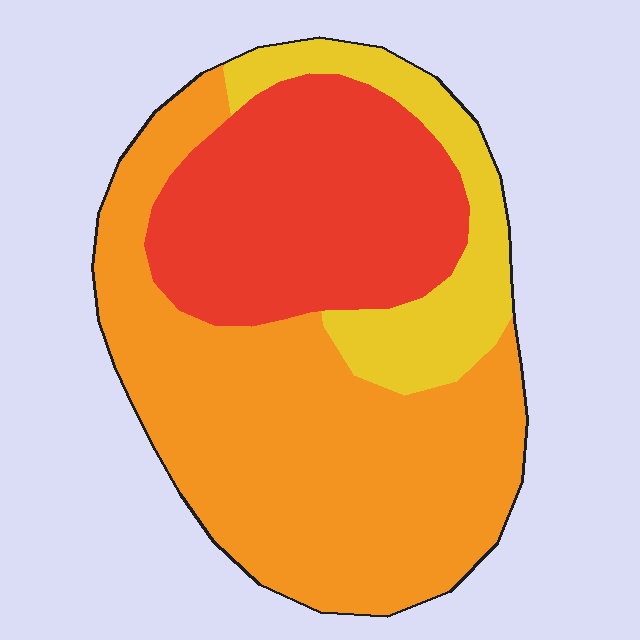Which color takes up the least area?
Yellow, at roughly 15%.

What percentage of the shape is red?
Red covers about 30% of the shape.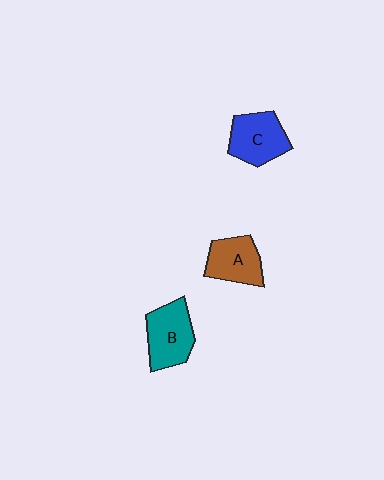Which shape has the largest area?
Shape B (teal).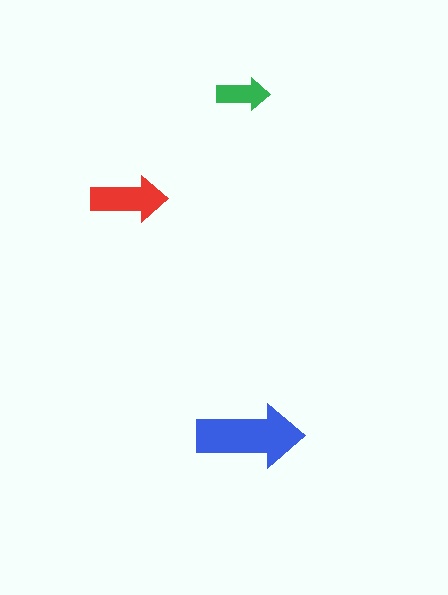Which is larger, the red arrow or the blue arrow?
The blue one.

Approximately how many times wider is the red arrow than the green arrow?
About 1.5 times wider.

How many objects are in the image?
There are 3 objects in the image.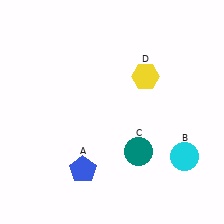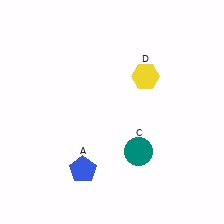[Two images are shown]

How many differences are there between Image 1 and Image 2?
There is 1 difference between the two images.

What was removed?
The cyan circle (B) was removed in Image 2.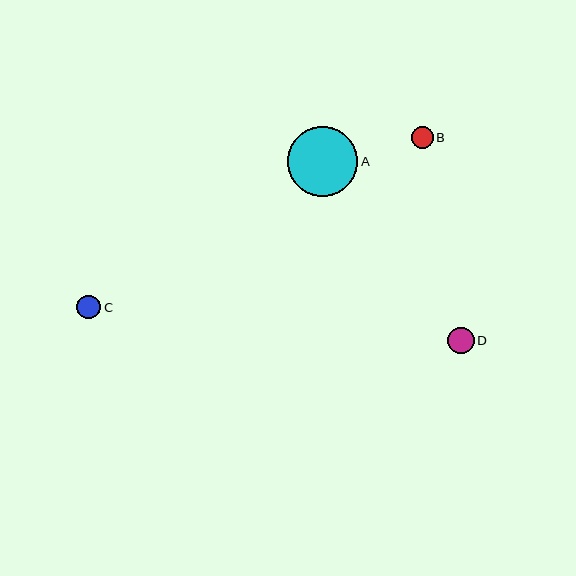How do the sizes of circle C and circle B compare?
Circle C and circle B are approximately the same size.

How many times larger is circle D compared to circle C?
Circle D is approximately 1.1 times the size of circle C.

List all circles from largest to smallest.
From largest to smallest: A, D, C, B.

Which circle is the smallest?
Circle B is the smallest with a size of approximately 22 pixels.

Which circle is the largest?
Circle A is the largest with a size of approximately 70 pixels.